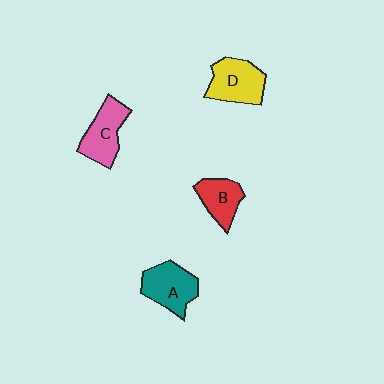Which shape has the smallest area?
Shape B (red).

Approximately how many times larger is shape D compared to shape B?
Approximately 1.3 times.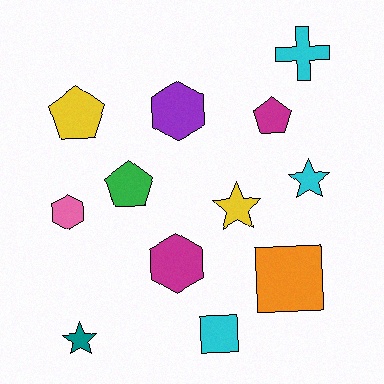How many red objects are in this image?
There are no red objects.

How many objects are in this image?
There are 12 objects.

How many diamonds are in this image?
There are no diamonds.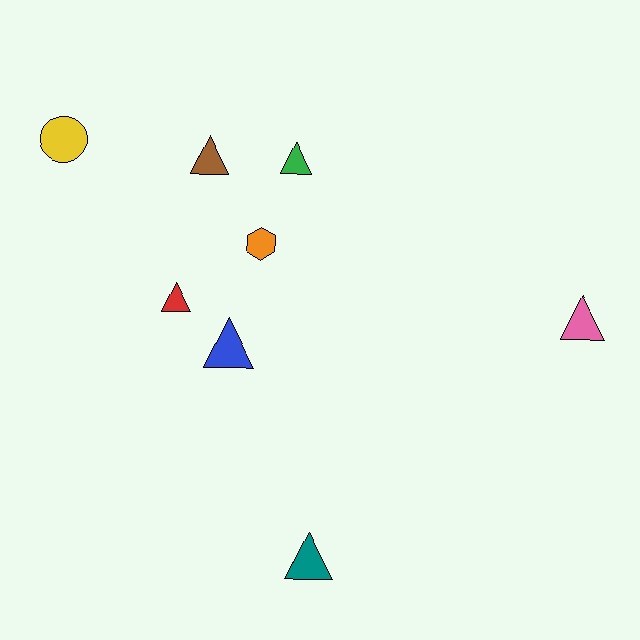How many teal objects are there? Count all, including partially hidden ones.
There is 1 teal object.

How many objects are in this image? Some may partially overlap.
There are 8 objects.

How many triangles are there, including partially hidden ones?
There are 6 triangles.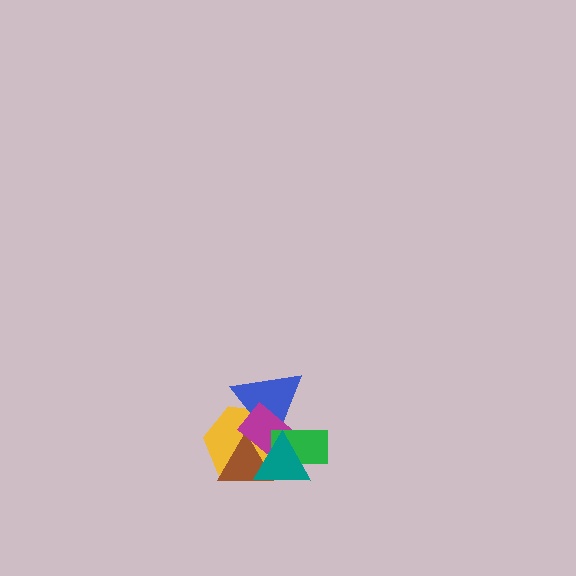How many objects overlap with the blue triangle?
5 objects overlap with the blue triangle.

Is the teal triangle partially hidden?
No, no other shape covers it.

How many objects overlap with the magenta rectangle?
5 objects overlap with the magenta rectangle.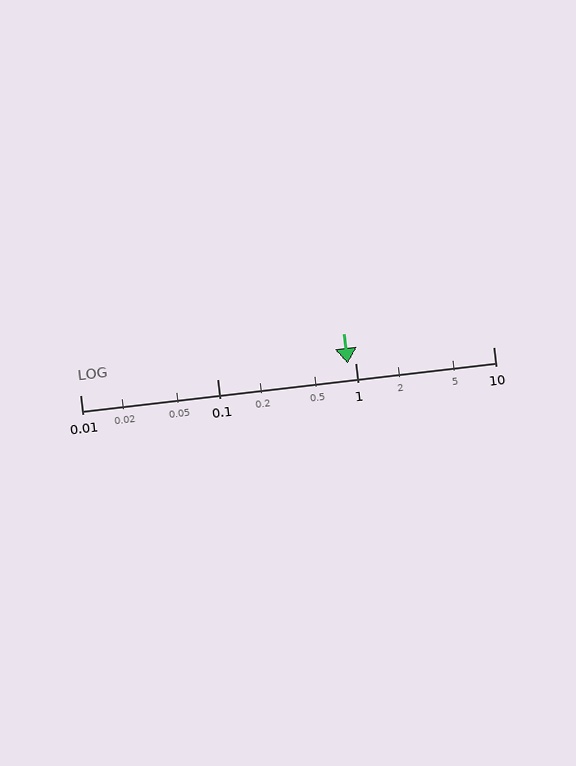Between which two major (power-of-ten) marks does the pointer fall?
The pointer is between 0.1 and 1.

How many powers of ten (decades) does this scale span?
The scale spans 3 decades, from 0.01 to 10.